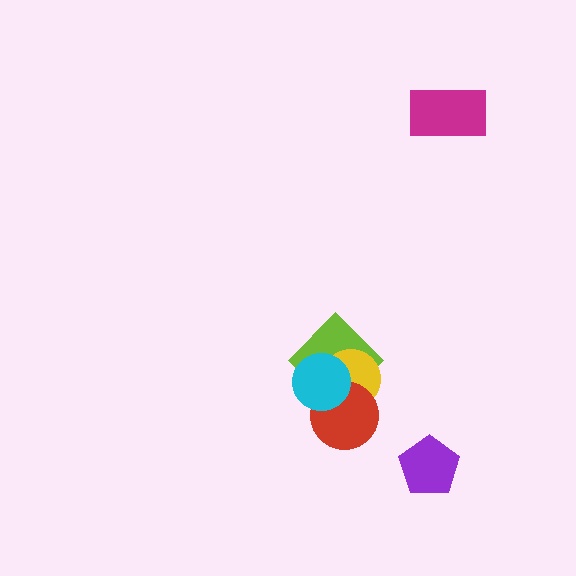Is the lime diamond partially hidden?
Yes, it is partially covered by another shape.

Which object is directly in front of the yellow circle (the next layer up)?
The red circle is directly in front of the yellow circle.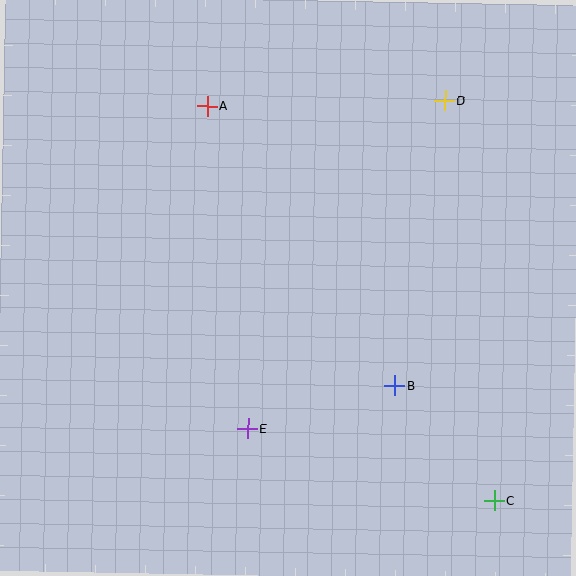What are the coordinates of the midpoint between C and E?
The midpoint between C and E is at (371, 465).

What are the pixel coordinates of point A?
Point A is at (207, 106).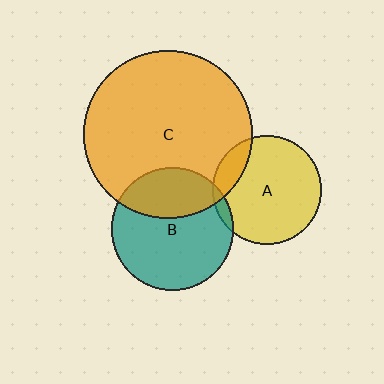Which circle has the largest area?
Circle C (orange).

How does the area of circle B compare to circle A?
Approximately 1.3 times.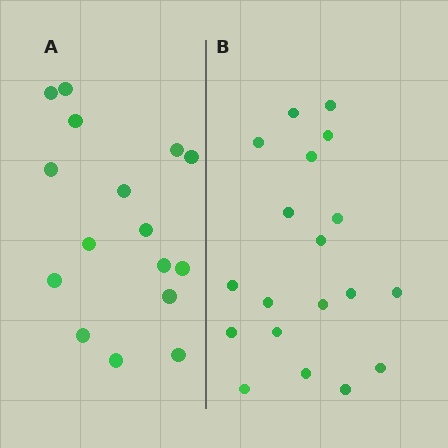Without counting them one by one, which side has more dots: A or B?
Region B (the right region) has more dots.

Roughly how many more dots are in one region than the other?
Region B has just a few more — roughly 2 or 3 more dots than region A.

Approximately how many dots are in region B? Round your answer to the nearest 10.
About 20 dots. (The exact count is 19, which rounds to 20.)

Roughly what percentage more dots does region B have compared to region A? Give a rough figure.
About 20% more.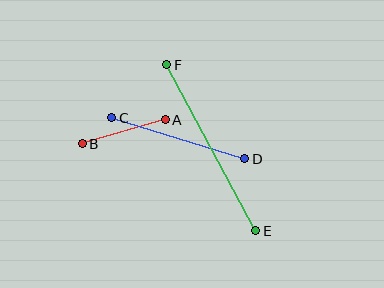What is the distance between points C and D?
The distance is approximately 140 pixels.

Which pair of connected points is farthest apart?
Points E and F are farthest apart.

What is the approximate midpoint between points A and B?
The midpoint is at approximately (124, 132) pixels.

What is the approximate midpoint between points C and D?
The midpoint is at approximately (178, 138) pixels.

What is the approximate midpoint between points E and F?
The midpoint is at approximately (211, 148) pixels.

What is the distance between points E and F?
The distance is approximately 188 pixels.